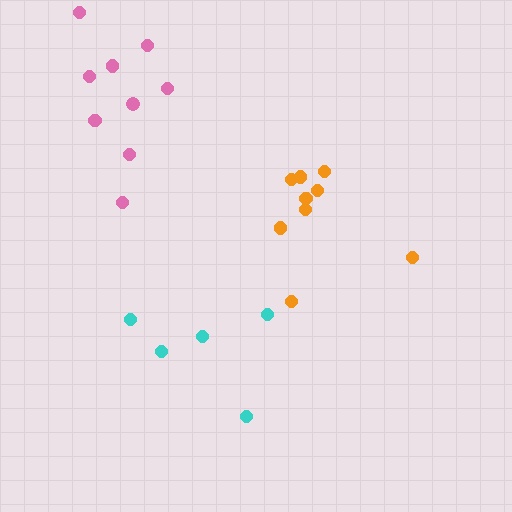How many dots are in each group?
Group 1: 9 dots, Group 2: 5 dots, Group 3: 9 dots (23 total).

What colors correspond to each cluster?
The clusters are colored: orange, cyan, pink.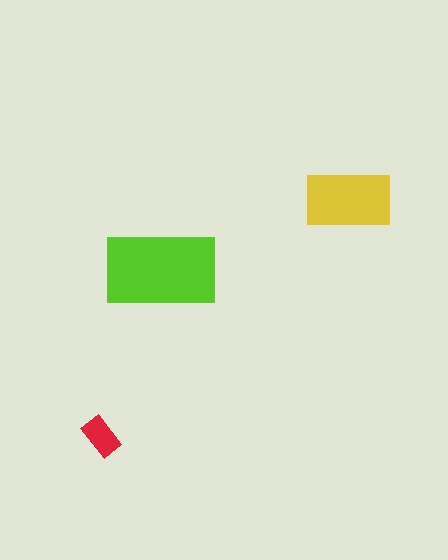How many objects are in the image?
There are 3 objects in the image.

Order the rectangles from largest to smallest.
the lime one, the yellow one, the red one.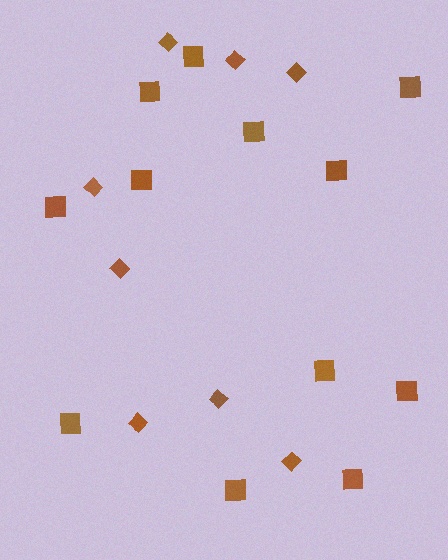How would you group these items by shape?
There are 2 groups: one group of diamonds (8) and one group of squares (12).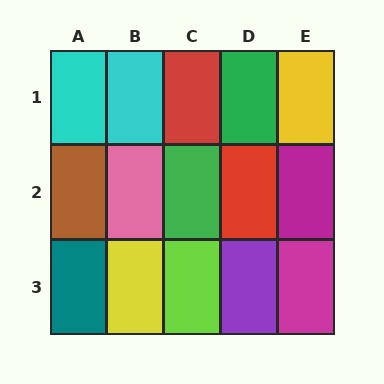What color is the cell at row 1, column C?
Red.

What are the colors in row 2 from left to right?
Brown, pink, green, red, magenta.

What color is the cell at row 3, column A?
Teal.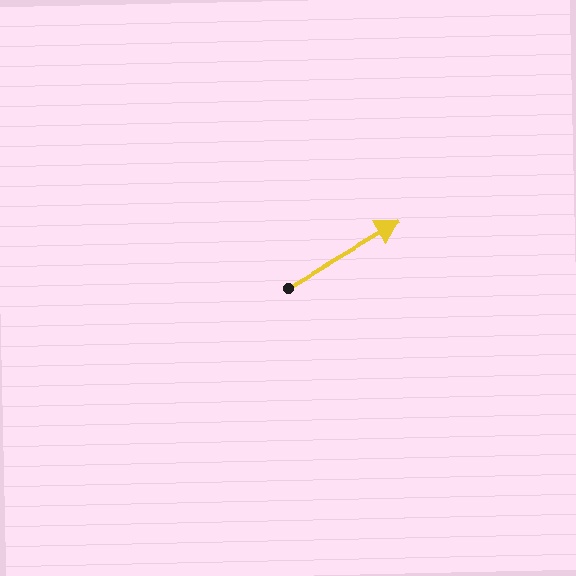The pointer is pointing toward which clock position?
Roughly 2 o'clock.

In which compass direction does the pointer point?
Northeast.